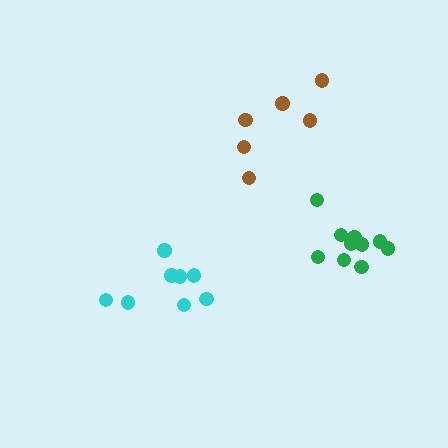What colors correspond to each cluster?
The clusters are colored: green, brown, cyan.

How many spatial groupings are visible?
There are 3 spatial groupings.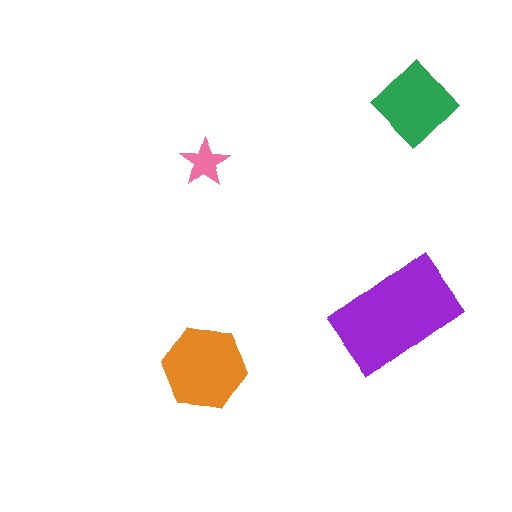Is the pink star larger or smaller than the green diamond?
Smaller.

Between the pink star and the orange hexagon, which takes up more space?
The orange hexagon.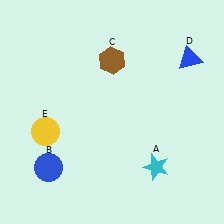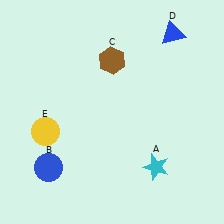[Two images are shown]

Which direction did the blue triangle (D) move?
The blue triangle (D) moved up.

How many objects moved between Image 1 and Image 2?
1 object moved between the two images.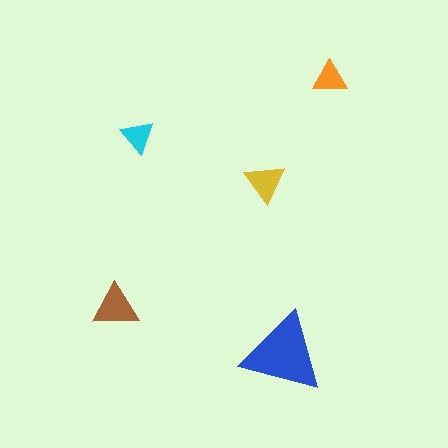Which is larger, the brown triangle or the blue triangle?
The blue one.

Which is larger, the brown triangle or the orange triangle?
The brown one.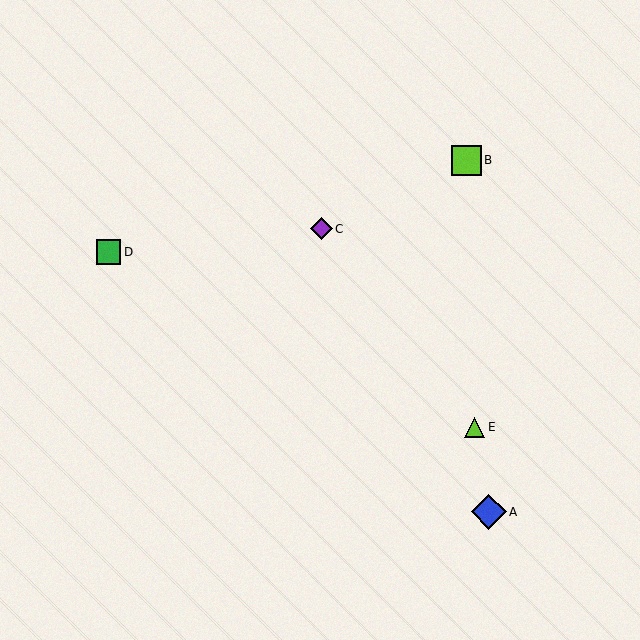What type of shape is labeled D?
Shape D is a green square.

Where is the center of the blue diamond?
The center of the blue diamond is at (489, 512).